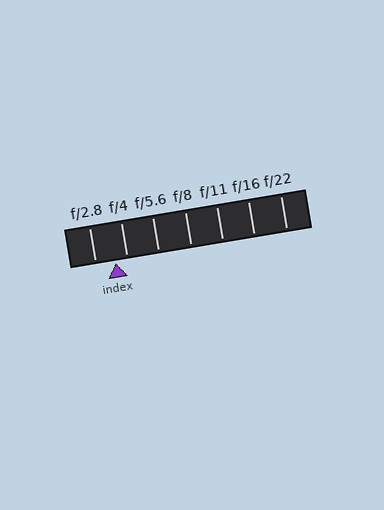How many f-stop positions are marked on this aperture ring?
There are 7 f-stop positions marked.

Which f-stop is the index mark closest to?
The index mark is closest to f/4.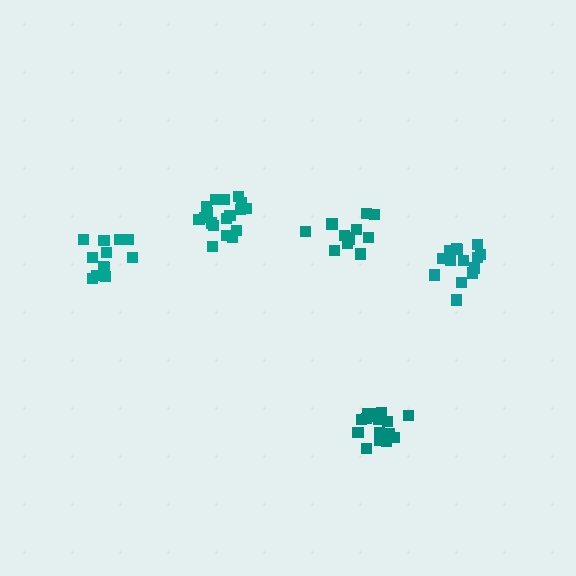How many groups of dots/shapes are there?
There are 5 groups.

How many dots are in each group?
Group 1: 16 dots, Group 2: 14 dots, Group 3: 18 dots, Group 4: 12 dots, Group 5: 12 dots (72 total).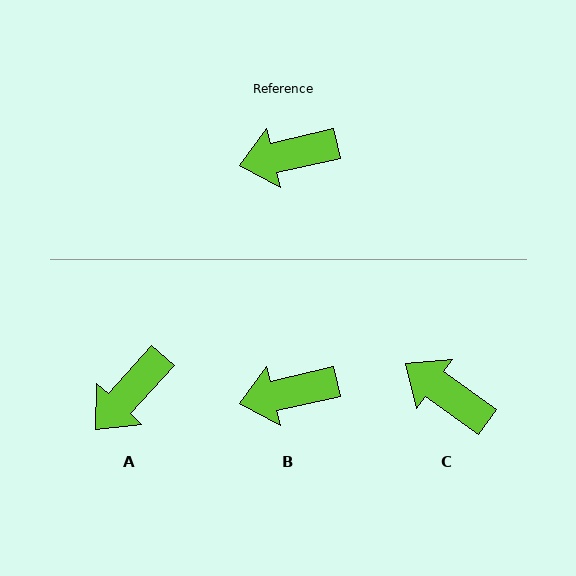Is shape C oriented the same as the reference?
No, it is off by about 49 degrees.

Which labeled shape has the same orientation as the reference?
B.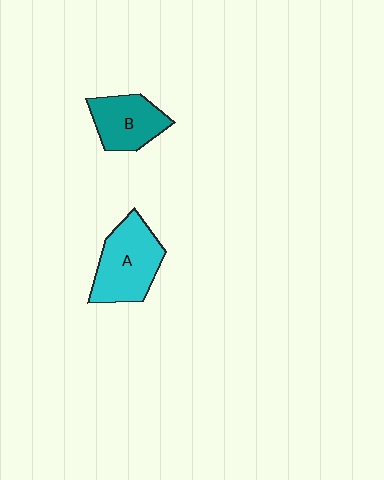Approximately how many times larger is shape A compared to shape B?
Approximately 1.3 times.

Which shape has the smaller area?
Shape B (teal).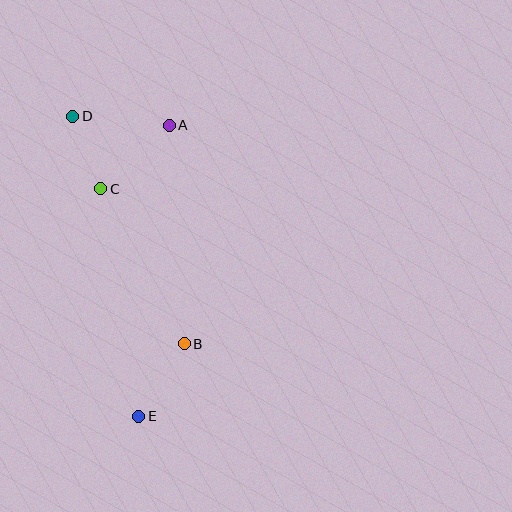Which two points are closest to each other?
Points C and D are closest to each other.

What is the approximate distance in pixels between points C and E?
The distance between C and E is approximately 231 pixels.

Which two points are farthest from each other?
Points D and E are farthest from each other.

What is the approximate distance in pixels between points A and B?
The distance between A and B is approximately 219 pixels.